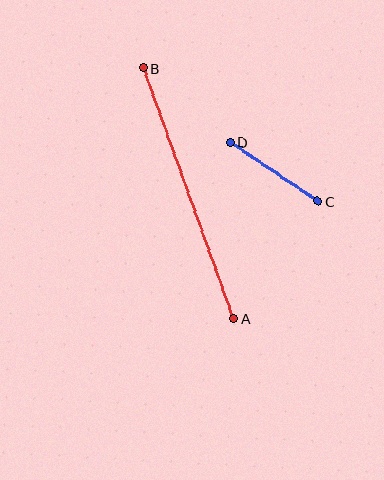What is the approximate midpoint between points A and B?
The midpoint is at approximately (188, 193) pixels.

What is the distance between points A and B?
The distance is approximately 266 pixels.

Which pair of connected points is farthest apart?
Points A and B are farthest apart.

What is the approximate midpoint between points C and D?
The midpoint is at approximately (274, 172) pixels.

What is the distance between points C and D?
The distance is approximately 106 pixels.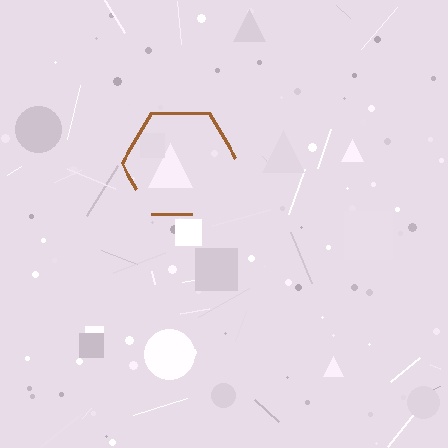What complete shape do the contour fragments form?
The contour fragments form a hexagon.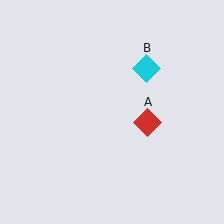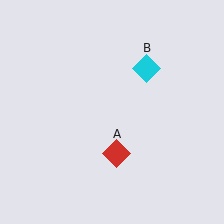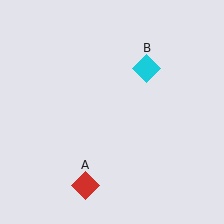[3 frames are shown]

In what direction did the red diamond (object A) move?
The red diamond (object A) moved down and to the left.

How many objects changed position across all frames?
1 object changed position: red diamond (object A).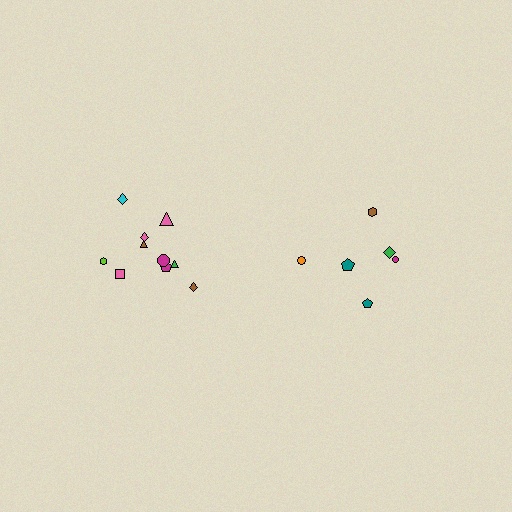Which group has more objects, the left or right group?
The left group.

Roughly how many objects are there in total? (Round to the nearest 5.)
Roughly 15 objects in total.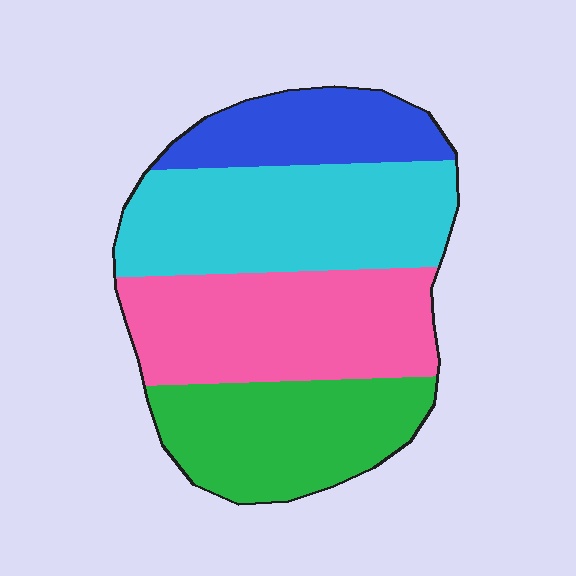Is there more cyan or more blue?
Cyan.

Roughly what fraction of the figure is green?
Green covers about 25% of the figure.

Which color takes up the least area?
Blue, at roughly 15%.